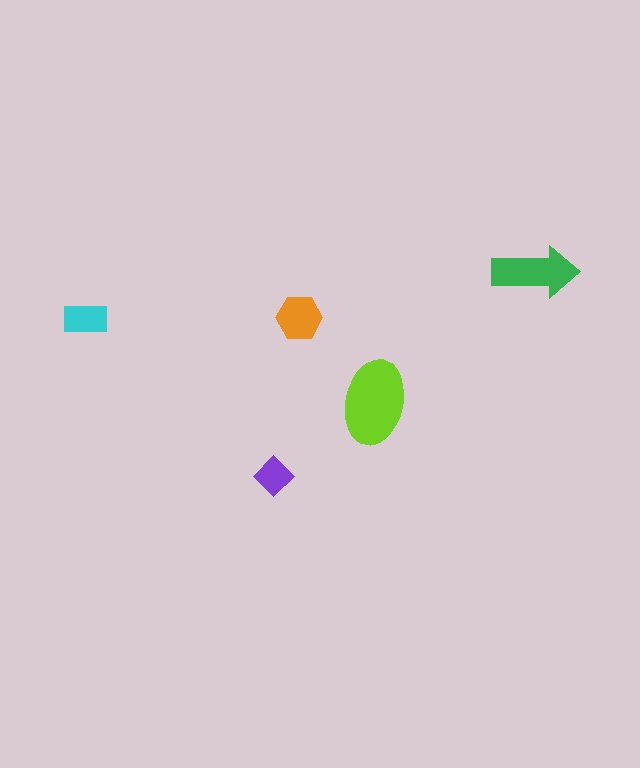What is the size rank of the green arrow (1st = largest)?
2nd.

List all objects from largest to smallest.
The lime ellipse, the green arrow, the orange hexagon, the cyan rectangle, the purple diamond.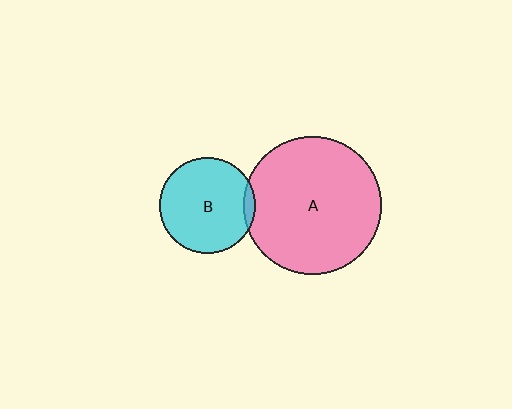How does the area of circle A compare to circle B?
Approximately 2.1 times.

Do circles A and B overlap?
Yes.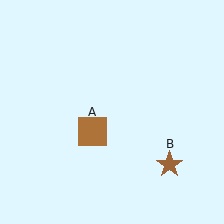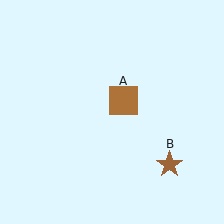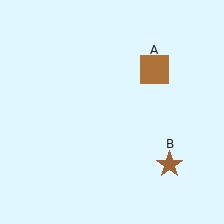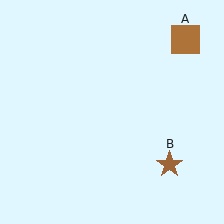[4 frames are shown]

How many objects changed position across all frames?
1 object changed position: brown square (object A).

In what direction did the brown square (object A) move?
The brown square (object A) moved up and to the right.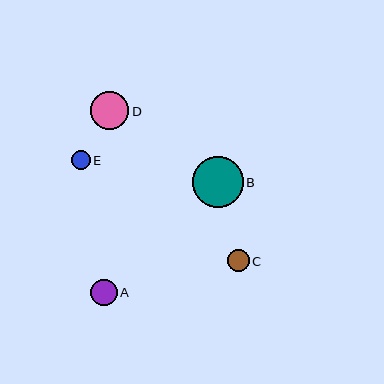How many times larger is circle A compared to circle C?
Circle A is approximately 1.2 times the size of circle C.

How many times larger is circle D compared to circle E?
Circle D is approximately 2.0 times the size of circle E.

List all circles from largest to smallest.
From largest to smallest: B, D, A, C, E.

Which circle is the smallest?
Circle E is the smallest with a size of approximately 19 pixels.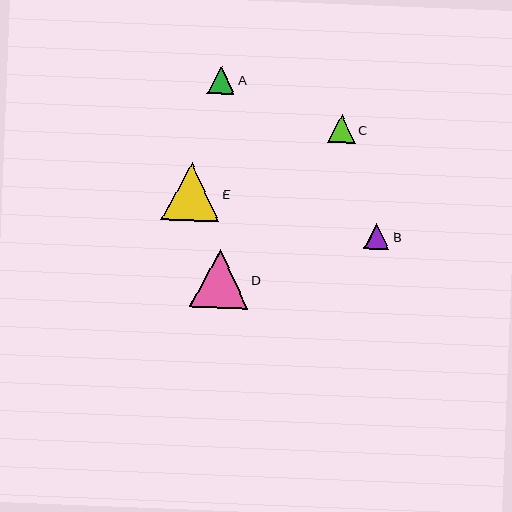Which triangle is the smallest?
Triangle B is the smallest with a size of approximately 26 pixels.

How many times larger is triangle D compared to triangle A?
Triangle D is approximately 2.1 times the size of triangle A.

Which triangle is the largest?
Triangle D is the largest with a size of approximately 58 pixels.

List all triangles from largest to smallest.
From largest to smallest: D, E, C, A, B.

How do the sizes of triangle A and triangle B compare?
Triangle A and triangle B are approximately the same size.